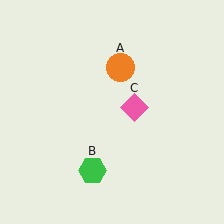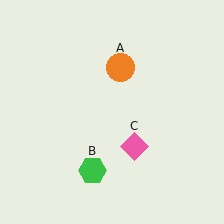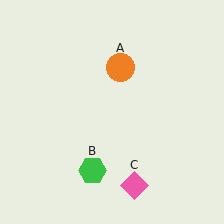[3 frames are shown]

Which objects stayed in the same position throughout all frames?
Orange circle (object A) and green hexagon (object B) remained stationary.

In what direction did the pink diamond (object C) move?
The pink diamond (object C) moved down.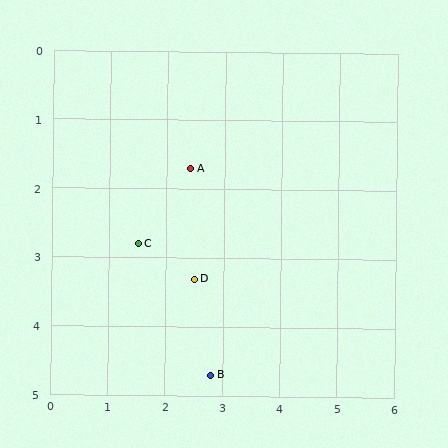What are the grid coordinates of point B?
Point B is at approximately (2.8, 4.7).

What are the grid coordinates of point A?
Point A is at approximately (2.4, 1.7).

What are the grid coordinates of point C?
Point C is at approximately (1.5, 2.8).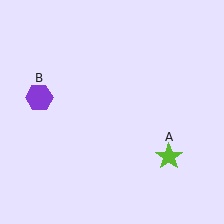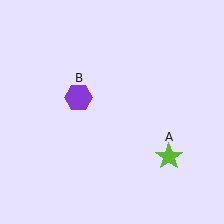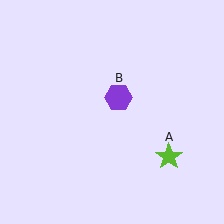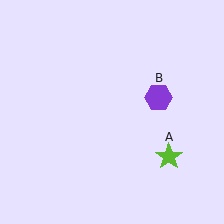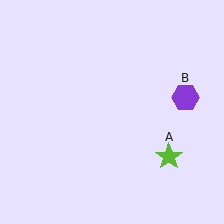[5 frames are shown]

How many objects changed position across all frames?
1 object changed position: purple hexagon (object B).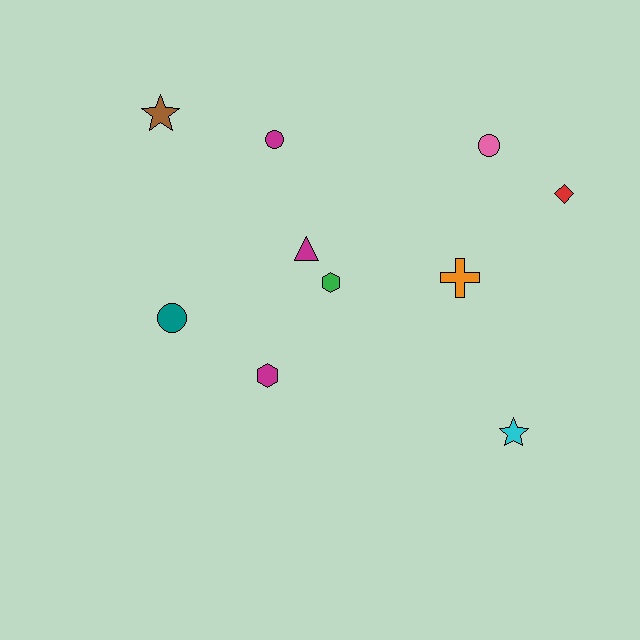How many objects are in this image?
There are 10 objects.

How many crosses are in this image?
There is 1 cross.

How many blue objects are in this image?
There are no blue objects.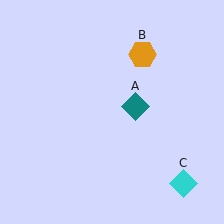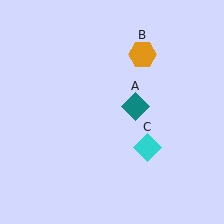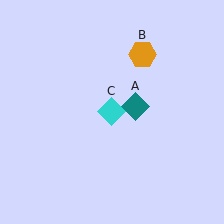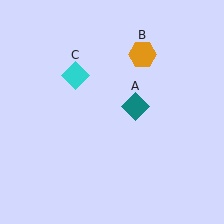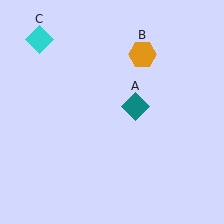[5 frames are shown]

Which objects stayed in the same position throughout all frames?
Teal diamond (object A) and orange hexagon (object B) remained stationary.